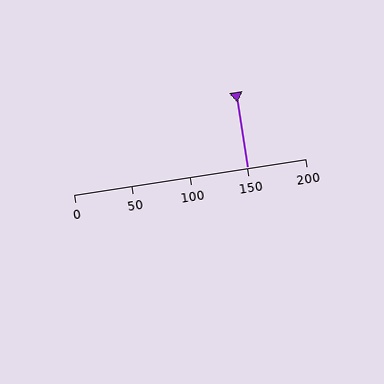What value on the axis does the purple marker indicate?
The marker indicates approximately 150.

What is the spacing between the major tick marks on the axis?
The major ticks are spaced 50 apart.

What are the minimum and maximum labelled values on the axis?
The axis runs from 0 to 200.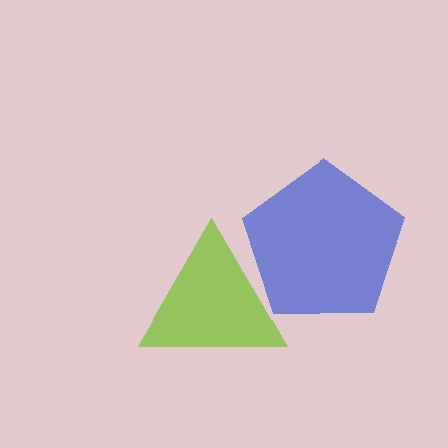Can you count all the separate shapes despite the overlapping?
Yes, there are 2 separate shapes.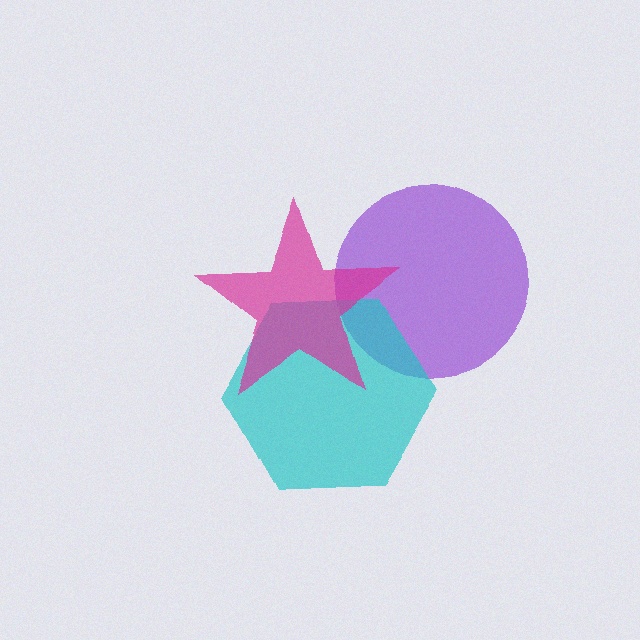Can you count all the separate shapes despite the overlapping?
Yes, there are 3 separate shapes.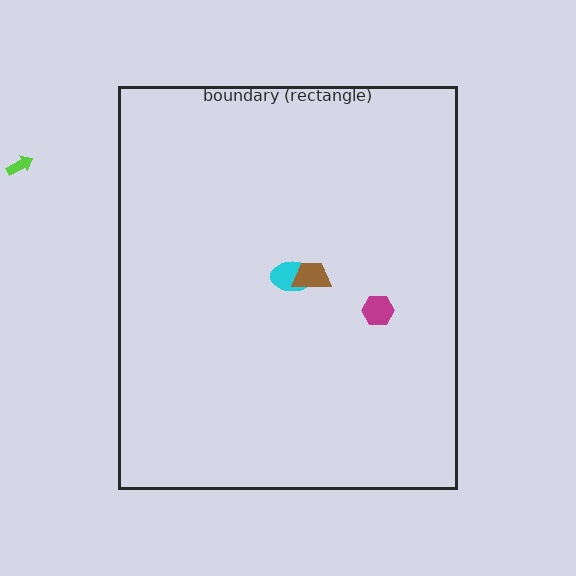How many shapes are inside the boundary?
3 inside, 1 outside.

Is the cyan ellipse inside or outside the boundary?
Inside.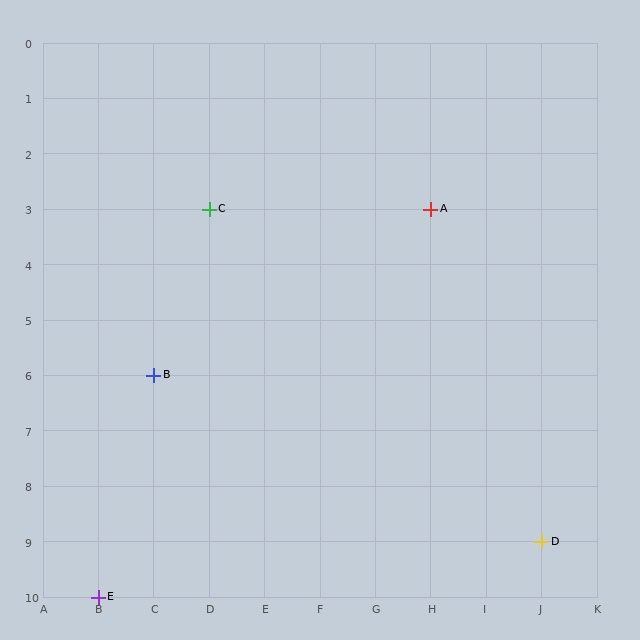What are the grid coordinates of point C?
Point C is at grid coordinates (D, 3).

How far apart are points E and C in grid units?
Points E and C are 2 columns and 7 rows apart (about 7.3 grid units diagonally).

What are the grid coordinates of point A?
Point A is at grid coordinates (H, 3).